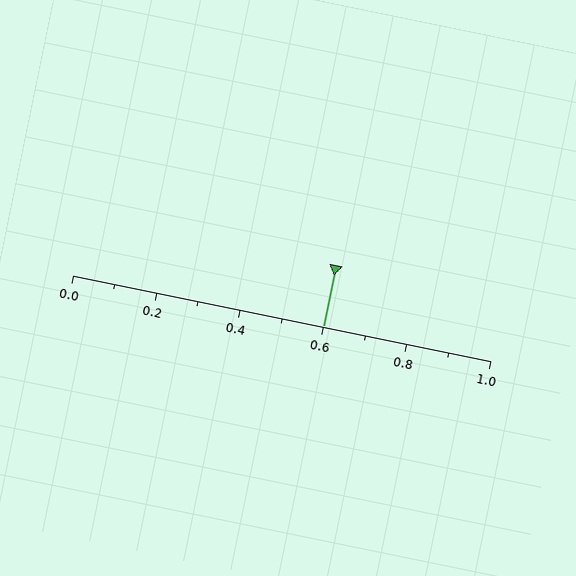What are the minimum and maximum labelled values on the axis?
The axis runs from 0.0 to 1.0.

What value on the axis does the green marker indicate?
The marker indicates approximately 0.6.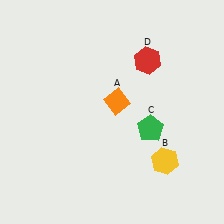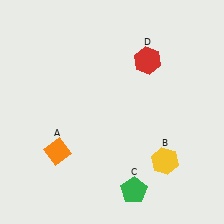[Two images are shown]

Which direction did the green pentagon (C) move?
The green pentagon (C) moved down.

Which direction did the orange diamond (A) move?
The orange diamond (A) moved left.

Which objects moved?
The objects that moved are: the orange diamond (A), the green pentagon (C).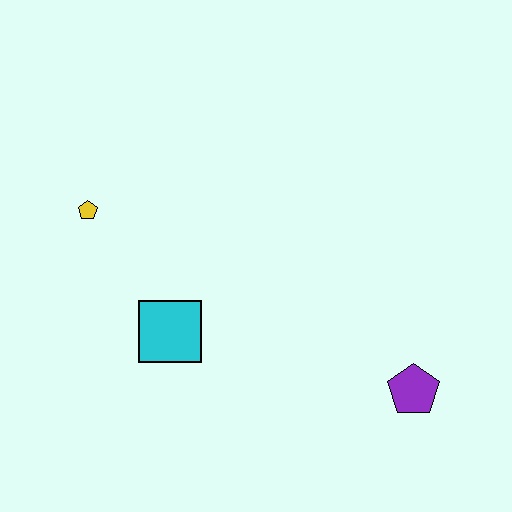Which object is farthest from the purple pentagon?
The yellow pentagon is farthest from the purple pentagon.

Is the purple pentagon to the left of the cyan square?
No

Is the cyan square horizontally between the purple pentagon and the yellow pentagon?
Yes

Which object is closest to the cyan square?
The yellow pentagon is closest to the cyan square.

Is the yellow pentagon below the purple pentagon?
No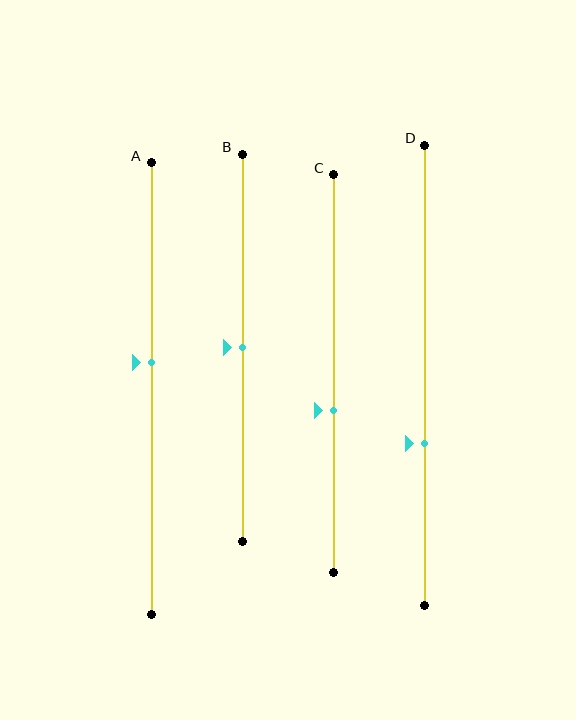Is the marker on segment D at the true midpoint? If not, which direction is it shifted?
No, the marker on segment D is shifted downward by about 15% of the segment length.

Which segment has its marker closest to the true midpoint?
Segment B has its marker closest to the true midpoint.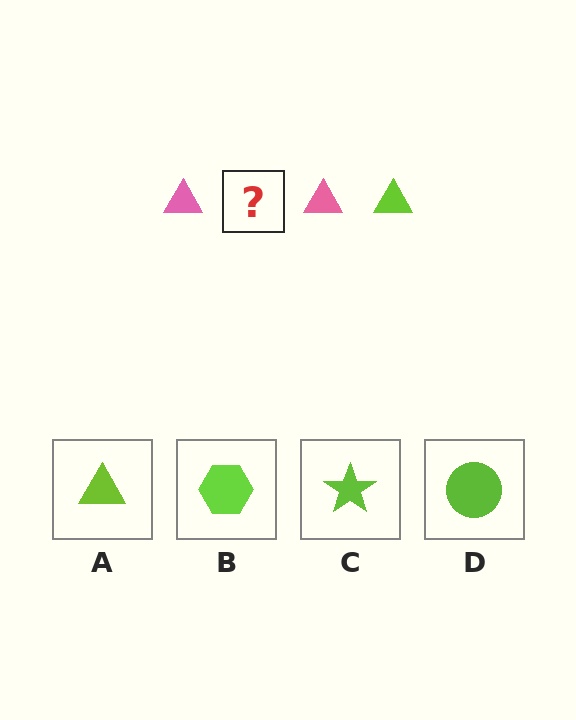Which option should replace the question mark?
Option A.